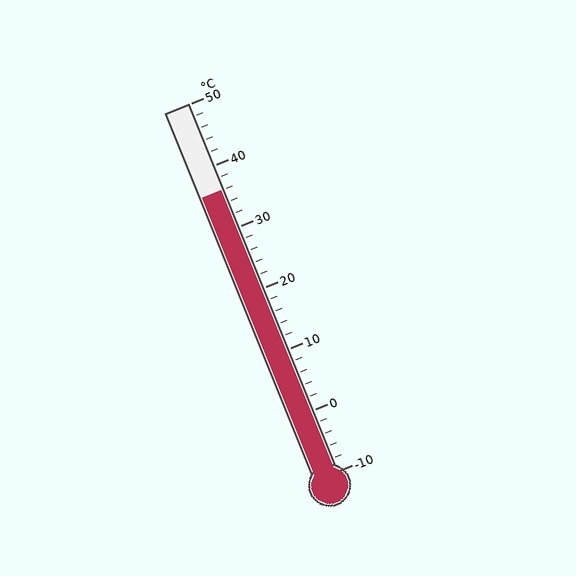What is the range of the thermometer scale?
The thermometer scale ranges from -10°C to 50°C.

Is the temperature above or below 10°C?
The temperature is above 10°C.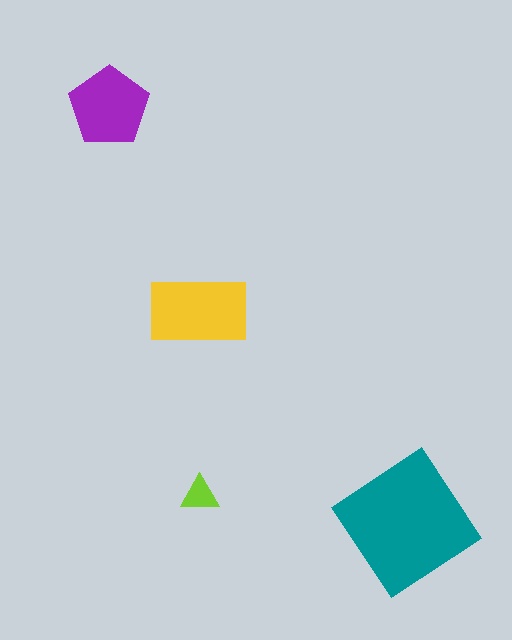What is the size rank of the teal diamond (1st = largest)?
1st.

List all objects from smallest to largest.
The lime triangle, the purple pentagon, the yellow rectangle, the teal diamond.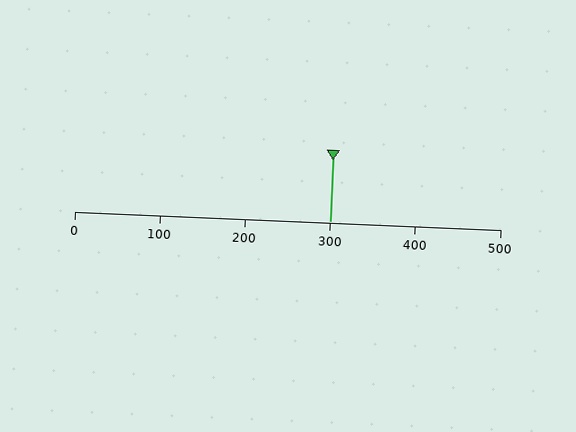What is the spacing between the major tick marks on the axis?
The major ticks are spaced 100 apart.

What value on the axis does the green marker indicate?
The marker indicates approximately 300.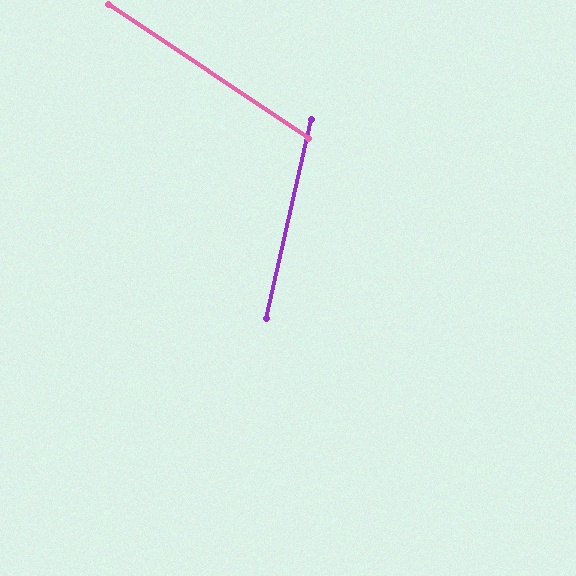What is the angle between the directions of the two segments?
Approximately 69 degrees.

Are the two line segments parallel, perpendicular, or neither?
Neither parallel nor perpendicular — they differ by about 69°.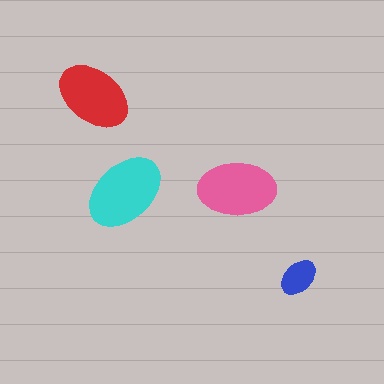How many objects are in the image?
There are 4 objects in the image.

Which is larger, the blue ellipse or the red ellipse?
The red one.